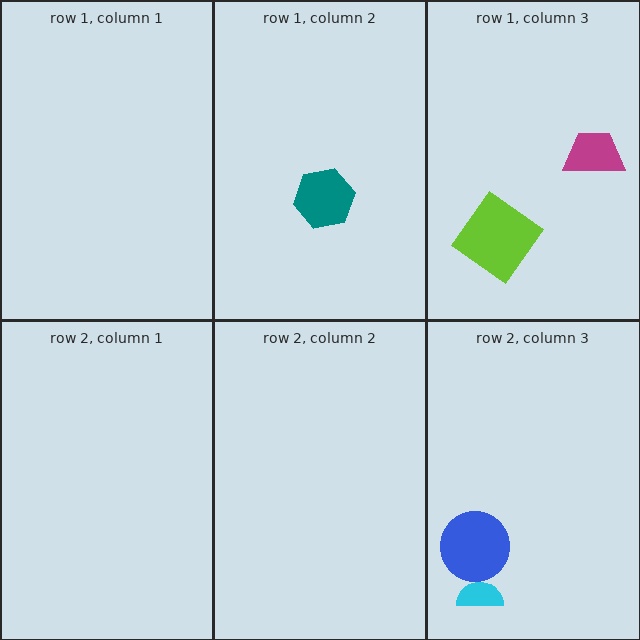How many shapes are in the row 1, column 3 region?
2.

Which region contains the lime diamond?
The row 1, column 3 region.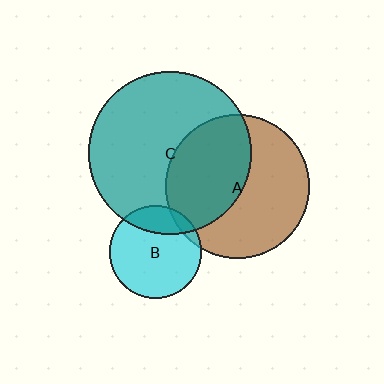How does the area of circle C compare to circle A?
Approximately 1.3 times.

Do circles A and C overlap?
Yes.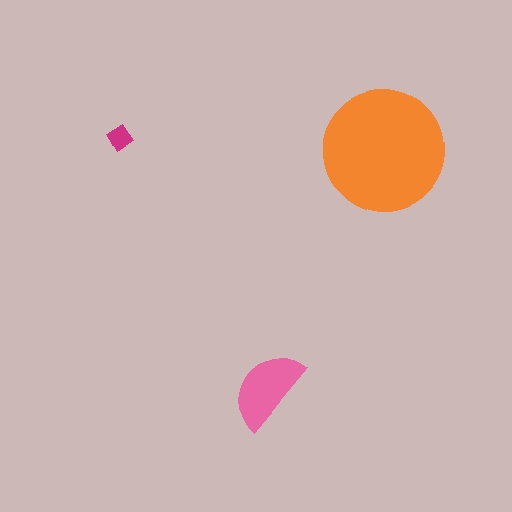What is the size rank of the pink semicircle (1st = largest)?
2nd.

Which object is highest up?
The magenta diamond is topmost.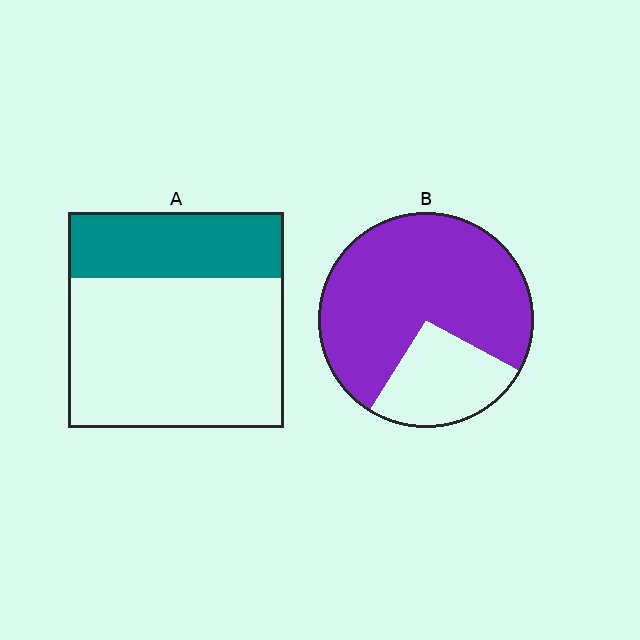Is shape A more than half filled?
No.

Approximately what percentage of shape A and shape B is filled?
A is approximately 30% and B is approximately 75%.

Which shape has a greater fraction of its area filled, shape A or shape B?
Shape B.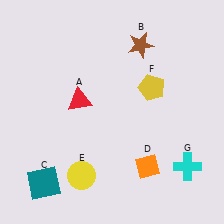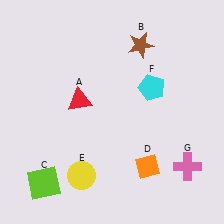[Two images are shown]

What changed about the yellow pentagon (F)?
In Image 1, F is yellow. In Image 2, it changed to cyan.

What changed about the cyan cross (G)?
In Image 1, G is cyan. In Image 2, it changed to pink.